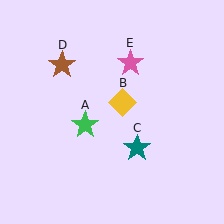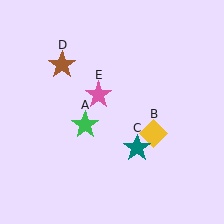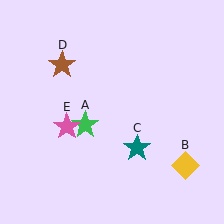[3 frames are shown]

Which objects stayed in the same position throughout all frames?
Green star (object A) and teal star (object C) and brown star (object D) remained stationary.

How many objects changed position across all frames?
2 objects changed position: yellow diamond (object B), pink star (object E).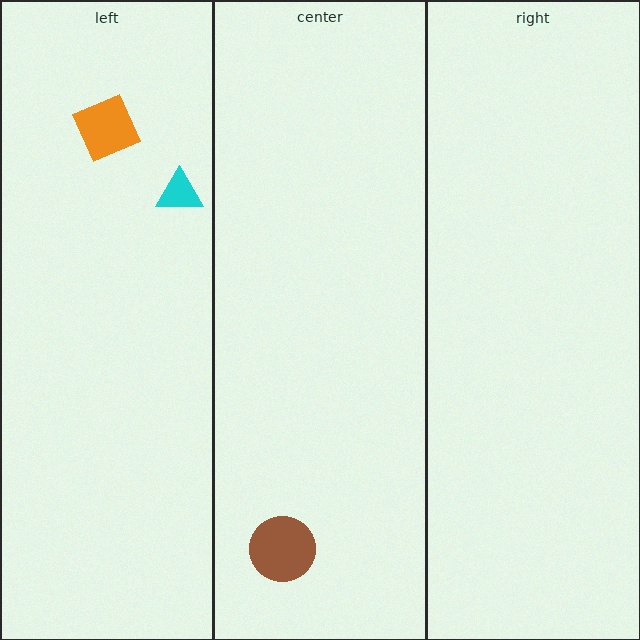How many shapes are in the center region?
1.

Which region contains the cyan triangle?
The left region.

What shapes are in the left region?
The orange diamond, the cyan triangle.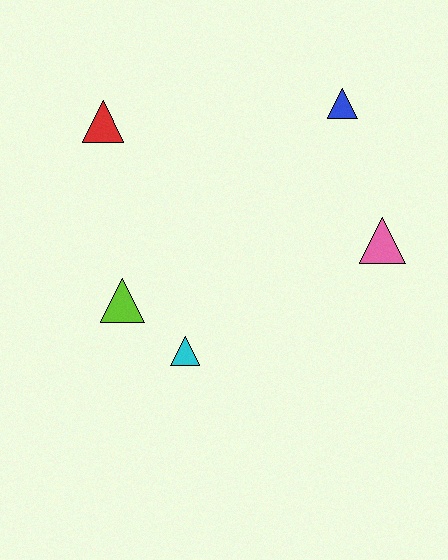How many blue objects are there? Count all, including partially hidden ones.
There is 1 blue object.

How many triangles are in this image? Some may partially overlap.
There are 5 triangles.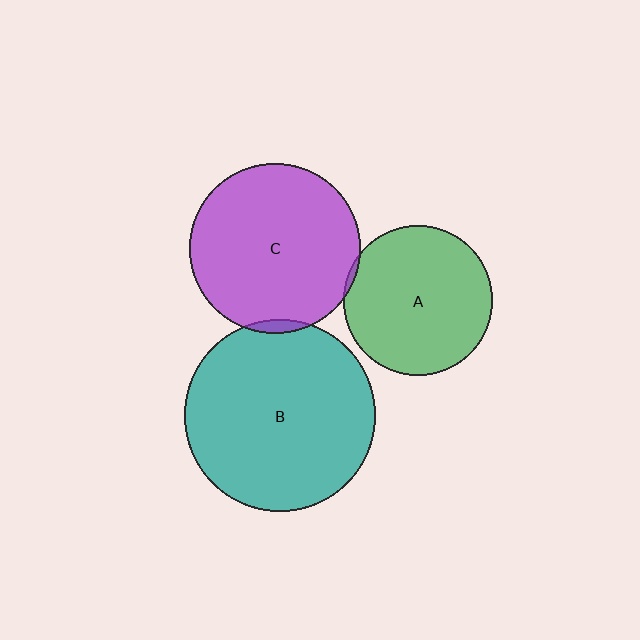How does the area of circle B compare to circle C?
Approximately 1.3 times.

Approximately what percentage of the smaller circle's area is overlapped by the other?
Approximately 5%.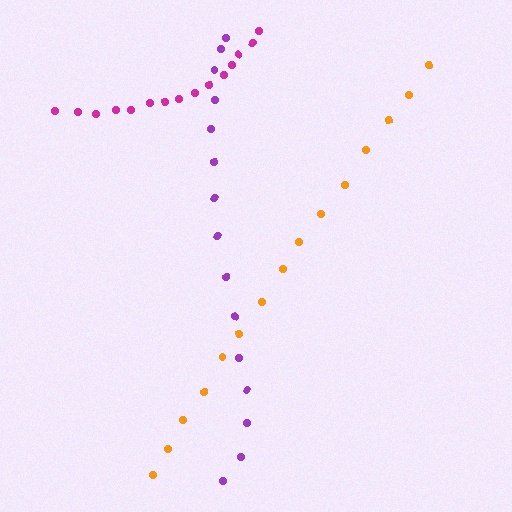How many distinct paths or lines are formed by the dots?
There are 3 distinct paths.